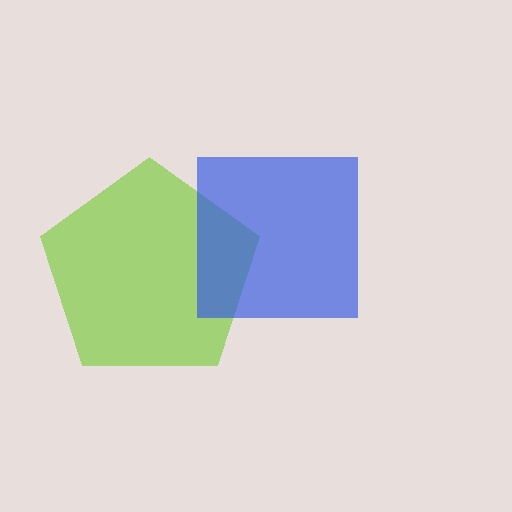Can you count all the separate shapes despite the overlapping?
Yes, there are 2 separate shapes.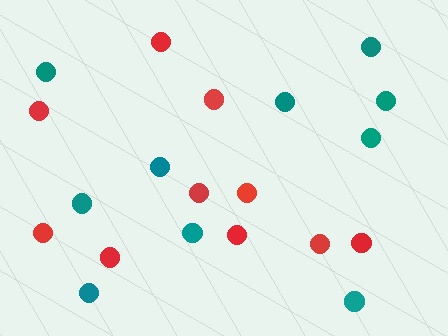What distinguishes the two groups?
There are 2 groups: one group of red circles (10) and one group of teal circles (10).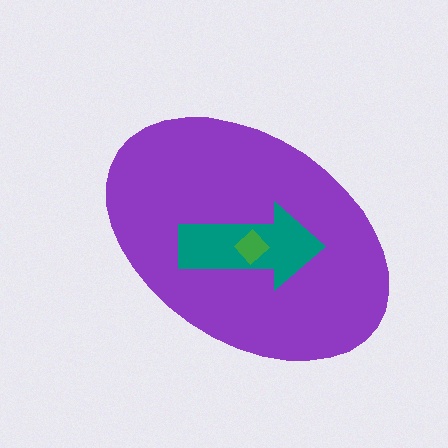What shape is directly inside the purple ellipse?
The teal arrow.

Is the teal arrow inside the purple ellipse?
Yes.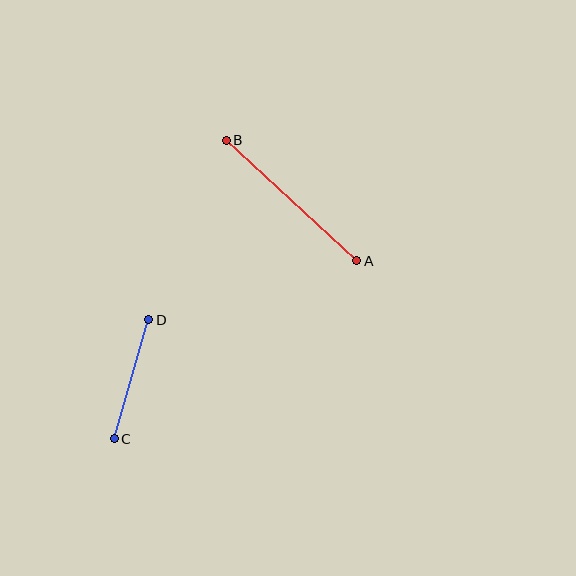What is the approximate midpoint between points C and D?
The midpoint is at approximately (131, 379) pixels.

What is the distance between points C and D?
The distance is approximately 124 pixels.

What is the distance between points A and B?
The distance is approximately 178 pixels.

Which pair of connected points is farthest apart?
Points A and B are farthest apart.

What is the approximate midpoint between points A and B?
The midpoint is at approximately (291, 200) pixels.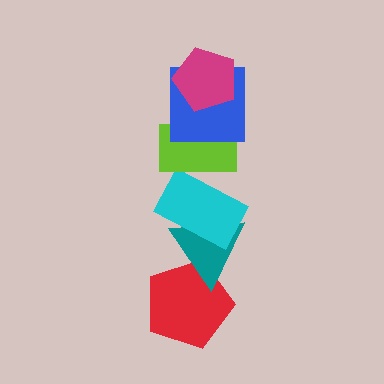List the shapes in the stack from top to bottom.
From top to bottom: the magenta pentagon, the blue square, the lime rectangle, the cyan rectangle, the teal triangle, the red pentagon.